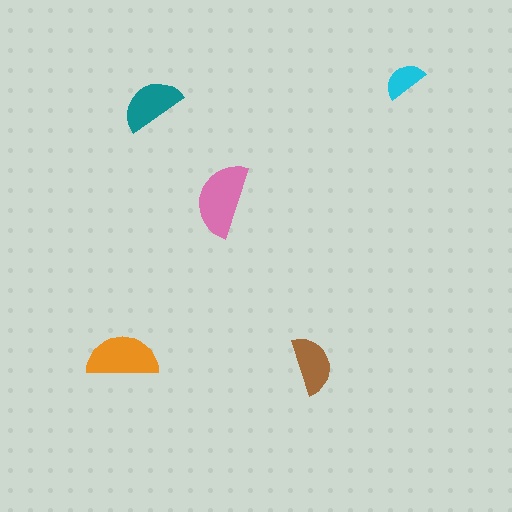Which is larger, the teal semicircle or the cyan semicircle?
The teal one.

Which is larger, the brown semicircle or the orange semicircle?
The orange one.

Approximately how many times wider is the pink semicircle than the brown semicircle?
About 1.5 times wider.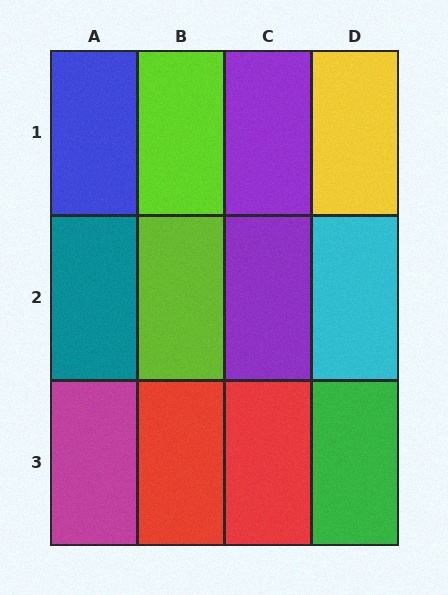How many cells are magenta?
1 cell is magenta.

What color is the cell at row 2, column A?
Teal.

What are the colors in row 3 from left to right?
Magenta, red, red, green.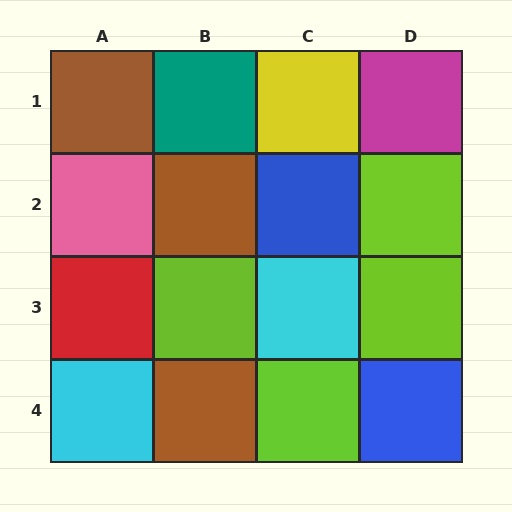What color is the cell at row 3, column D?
Lime.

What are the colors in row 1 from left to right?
Brown, teal, yellow, magenta.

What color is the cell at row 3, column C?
Cyan.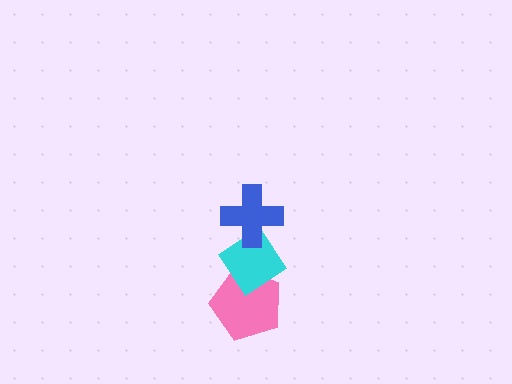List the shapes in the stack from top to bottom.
From top to bottom: the blue cross, the cyan diamond, the pink pentagon.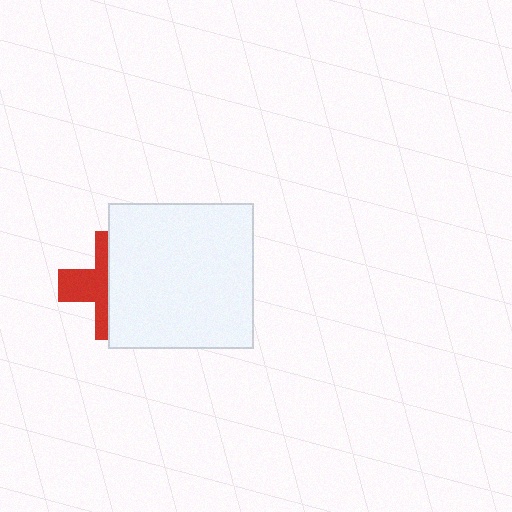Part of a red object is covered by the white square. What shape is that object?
It is a cross.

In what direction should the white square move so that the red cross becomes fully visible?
The white square should move right. That is the shortest direction to clear the overlap and leave the red cross fully visible.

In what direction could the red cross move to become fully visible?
The red cross could move left. That would shift it out from behind the white square entirely.